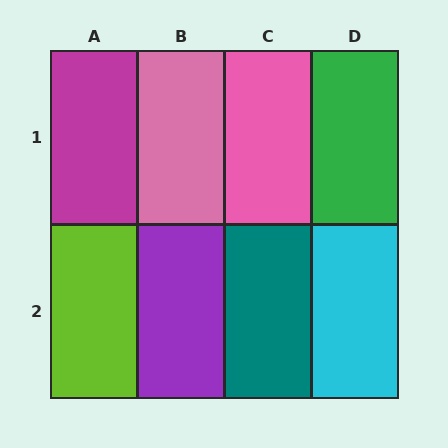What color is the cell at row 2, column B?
Purple.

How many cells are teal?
1 cell is teal.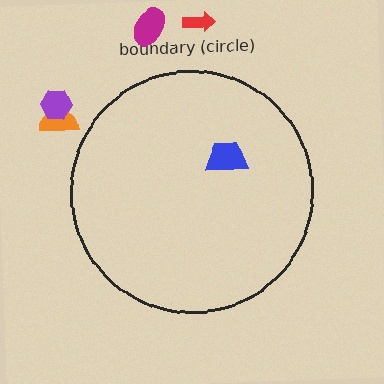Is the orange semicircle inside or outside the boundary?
Outside.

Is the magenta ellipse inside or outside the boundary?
Outside.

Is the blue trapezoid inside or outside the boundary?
Inside.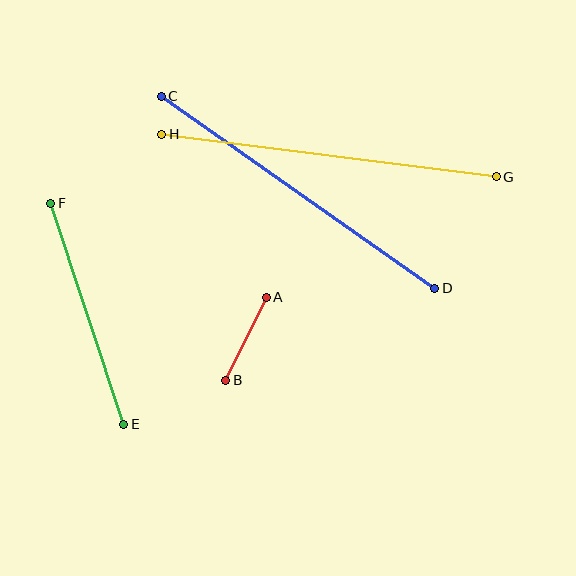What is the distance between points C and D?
The distance is approximately 334 pixels.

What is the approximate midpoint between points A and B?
The midpoint is at approximately (246, 339) pixels.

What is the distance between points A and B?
The distance is approximately 93 pixels.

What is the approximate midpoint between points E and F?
The midpoint is at approximately (87, 314) pixels.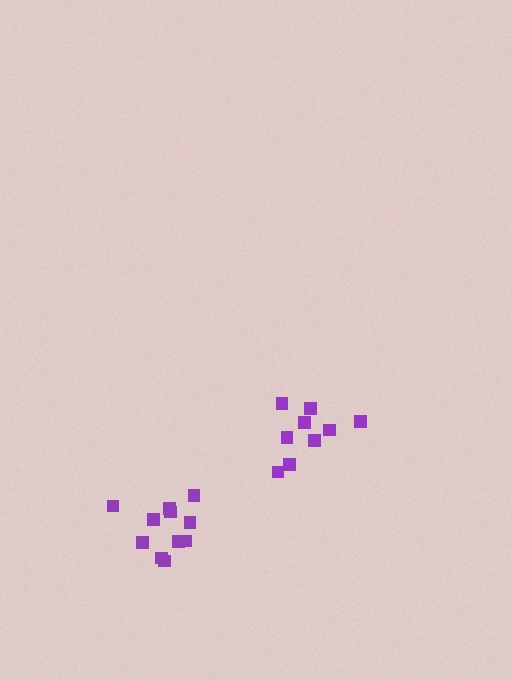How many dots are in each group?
Group 1: 11 dots, Group 2: 9 dots (20 total).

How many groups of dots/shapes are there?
There are 2 groups.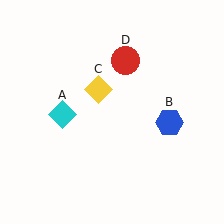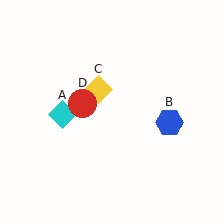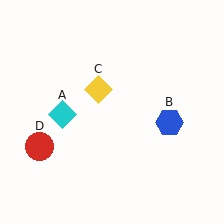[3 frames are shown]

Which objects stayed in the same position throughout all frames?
Cyan diamond (object A) and blue hexagon (object B) and yellow diamond (object C) remained stationary.